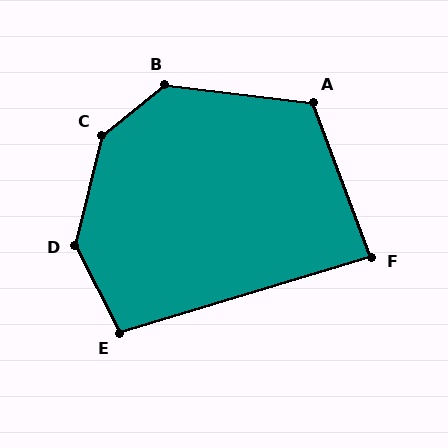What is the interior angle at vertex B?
Approximately 135 degrees (obtuse).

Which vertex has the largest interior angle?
C, at approximately 143 degrees.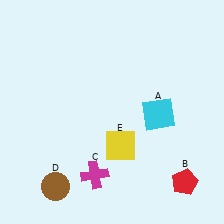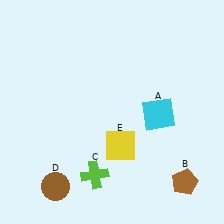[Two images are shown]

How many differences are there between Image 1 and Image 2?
There are 2 differences between the two images.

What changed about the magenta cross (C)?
In Image 1, C is magenta. In Image 2, it changed to lime.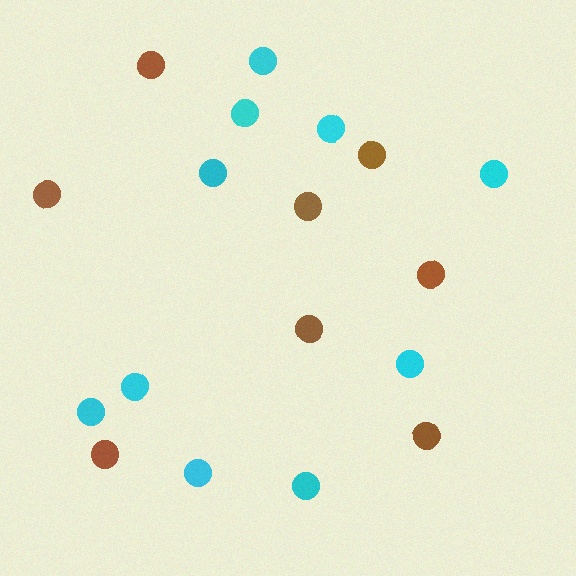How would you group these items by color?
There are 2 groups: one group of cyan circles (10) and one group of brown circles (8).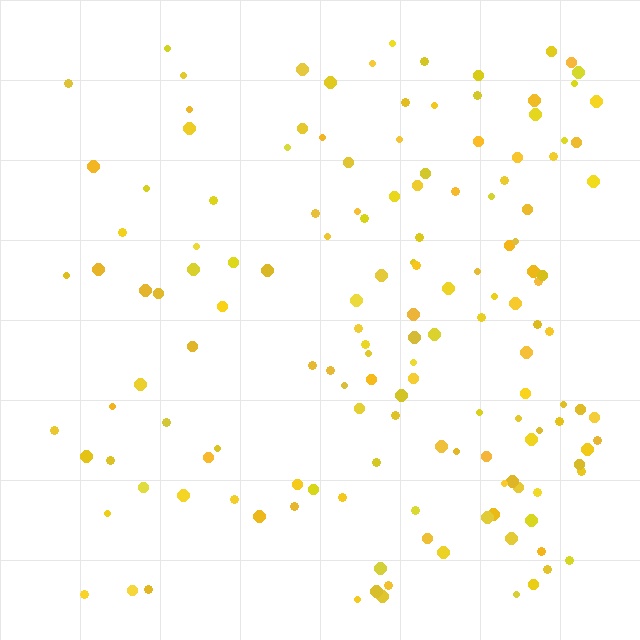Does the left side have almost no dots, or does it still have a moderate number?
Still a moderate number, just noticeably fewer than the right.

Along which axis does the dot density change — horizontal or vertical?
Horizontal.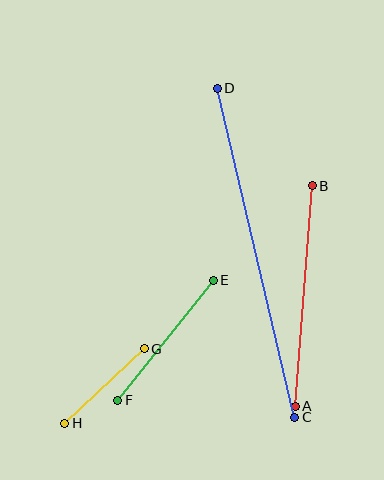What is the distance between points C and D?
The distance is approximately 338 pixels.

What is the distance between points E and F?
The distance is approximately 153 pixels.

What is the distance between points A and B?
The distance is approximately 221 pixels.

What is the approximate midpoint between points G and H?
The midpoint is at approximately (105, 386) pixels.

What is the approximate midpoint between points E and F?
The midpoint is at approximately (166, 340) pixels.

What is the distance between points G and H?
The distance is approximately 109 pixels.